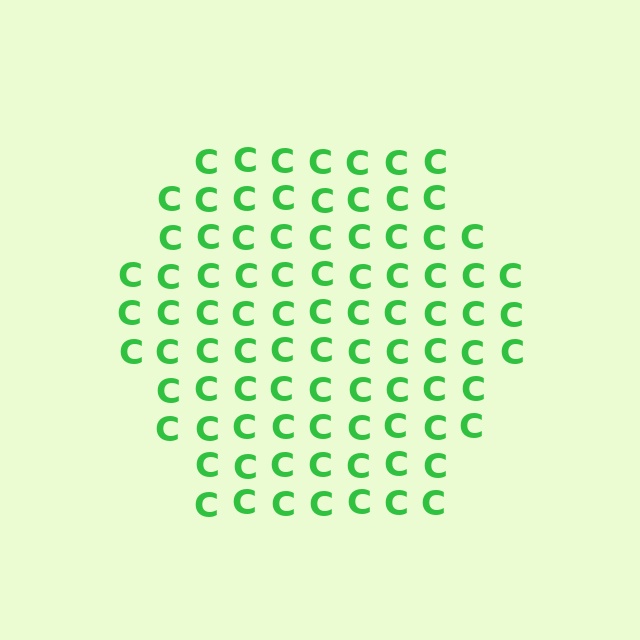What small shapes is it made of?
It is made of small letter C's.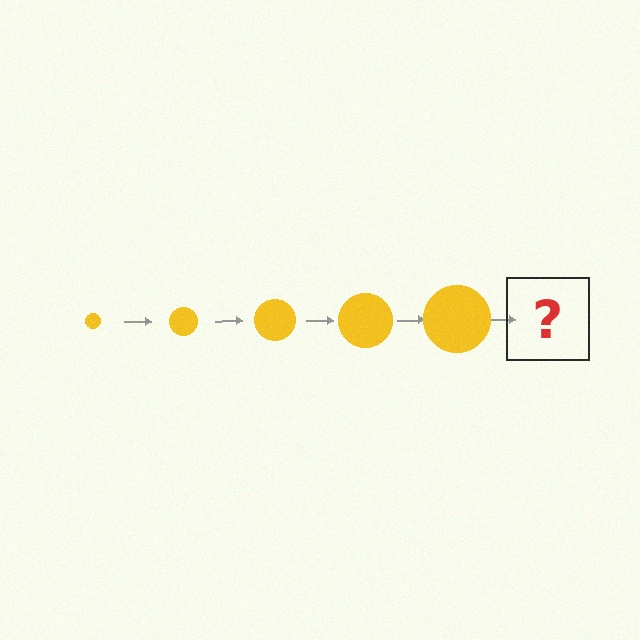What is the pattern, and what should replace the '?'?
The pattern is that the circle gets progressively larger each step. The '?' should be a yellow circle, larger than the previous one.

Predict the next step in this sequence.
The next step is a yellow circle, larger than the previous one.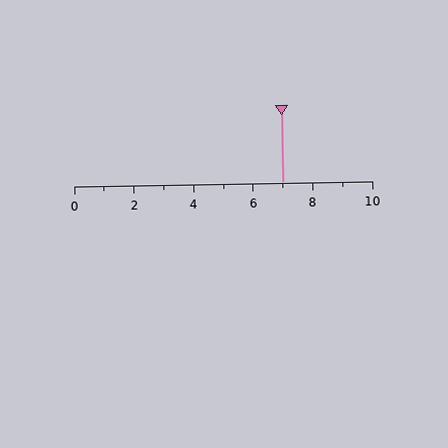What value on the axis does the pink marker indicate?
The marker indicates approximately 7.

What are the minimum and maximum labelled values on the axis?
The axis runs from 0 to 10.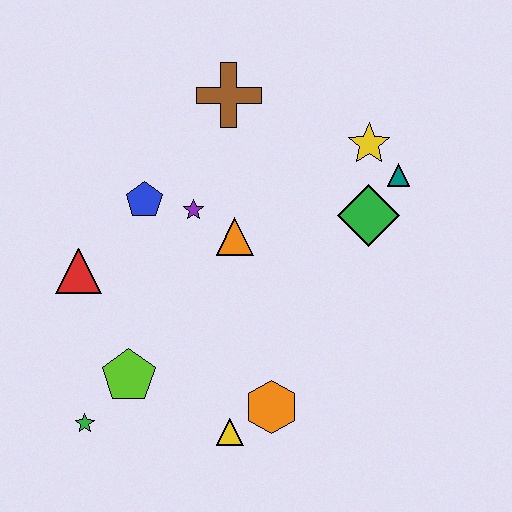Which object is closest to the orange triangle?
The purple star is closest to the orange triangle.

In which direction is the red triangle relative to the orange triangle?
The red triangle is to the left of the orange triangle.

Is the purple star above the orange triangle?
Yes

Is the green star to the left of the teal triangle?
Yes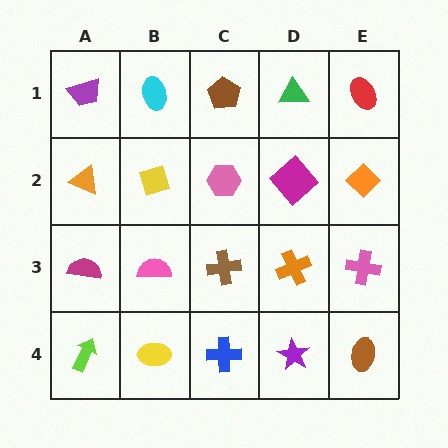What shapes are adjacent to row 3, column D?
A magenta diamond (row 2, column D), a purple star (row 4, column D), a brown cross (row 3, column C), a pink cross (row 3, column E).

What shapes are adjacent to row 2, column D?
A green triangle (row 1, column D), an orange cross (row 3, column D), a pink hexagon (row 2, column C), an orange diamond (row 2, column E).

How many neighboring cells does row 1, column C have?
3.